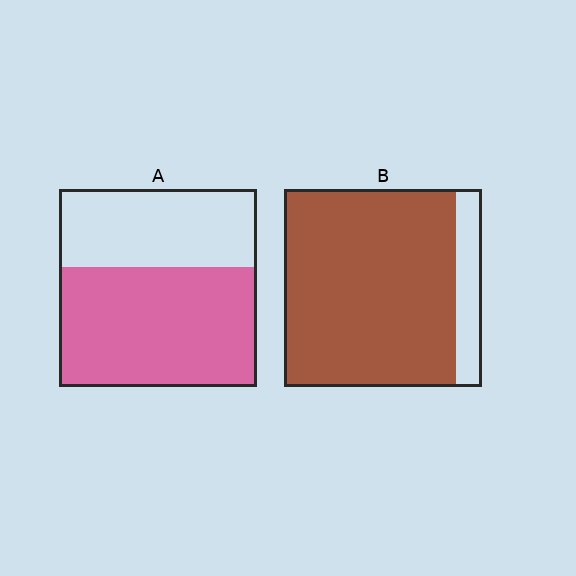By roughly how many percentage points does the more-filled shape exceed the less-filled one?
By roughly 25 percentage points (B over A).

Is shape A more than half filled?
Yes.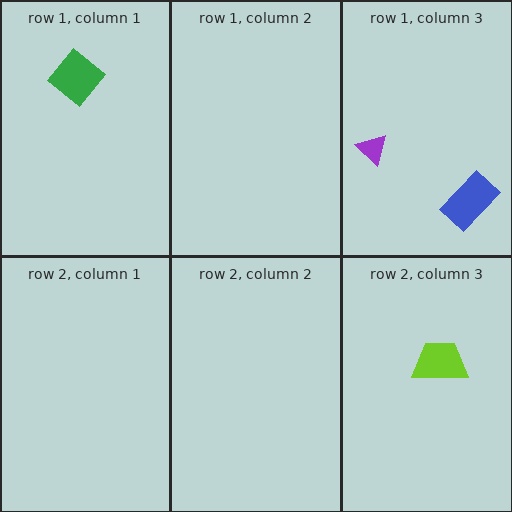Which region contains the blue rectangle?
The row 1, column 3 region.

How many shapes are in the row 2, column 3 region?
1.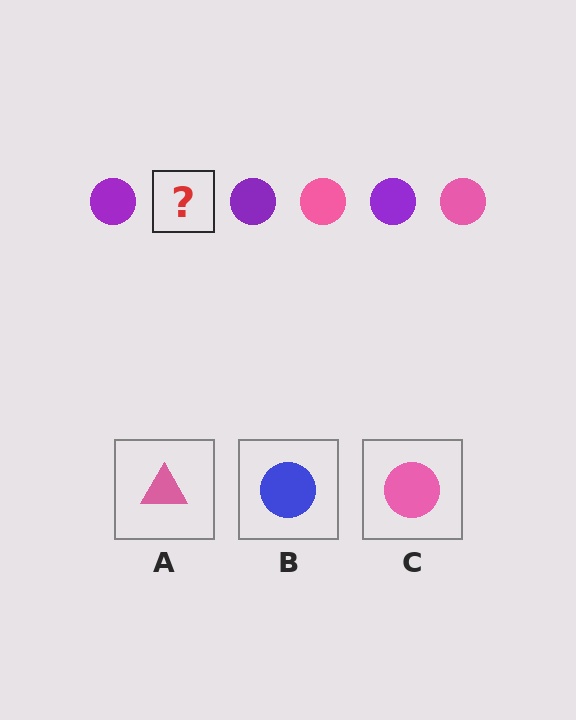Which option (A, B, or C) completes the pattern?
C.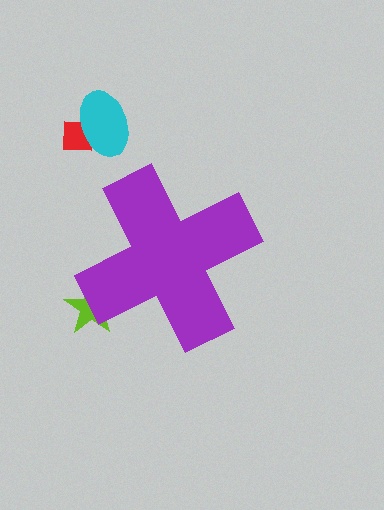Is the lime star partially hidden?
Yes, the lime star is partially hidden behind the purple cross.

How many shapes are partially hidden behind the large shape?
1 shape is partially hidden.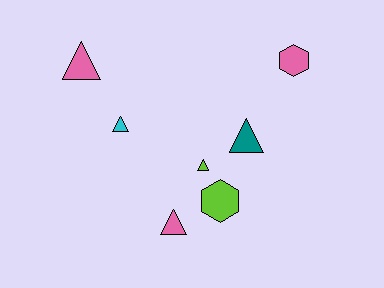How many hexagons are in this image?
There are 2 hexagons.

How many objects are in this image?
There are 7 objects.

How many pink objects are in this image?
There are 3 pink objects.